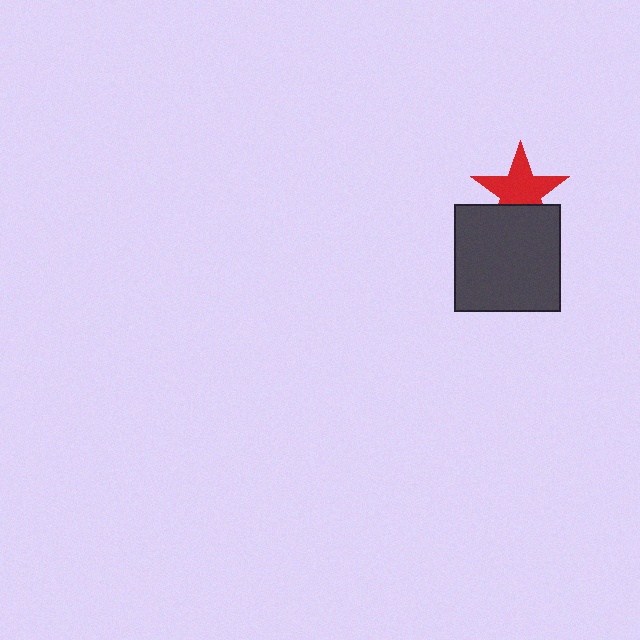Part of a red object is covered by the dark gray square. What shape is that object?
It is a star.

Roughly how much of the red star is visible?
Most of it is visible (roughly 69%).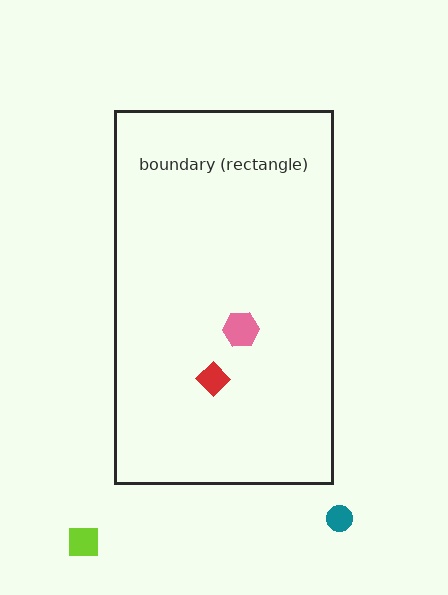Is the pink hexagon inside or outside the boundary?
Inside.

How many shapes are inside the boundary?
2 inside, 2 outside.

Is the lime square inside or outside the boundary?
Outside.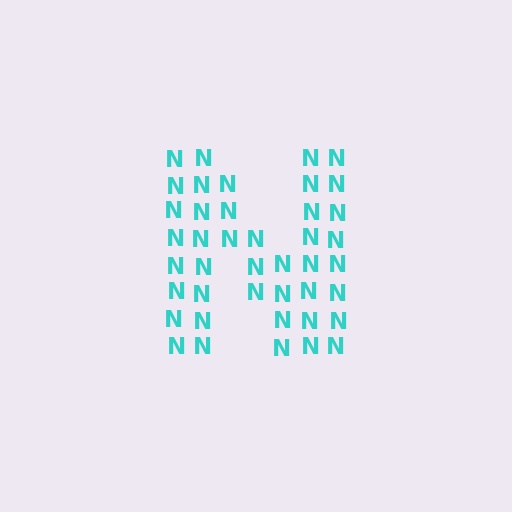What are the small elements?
The small elements are letter N's.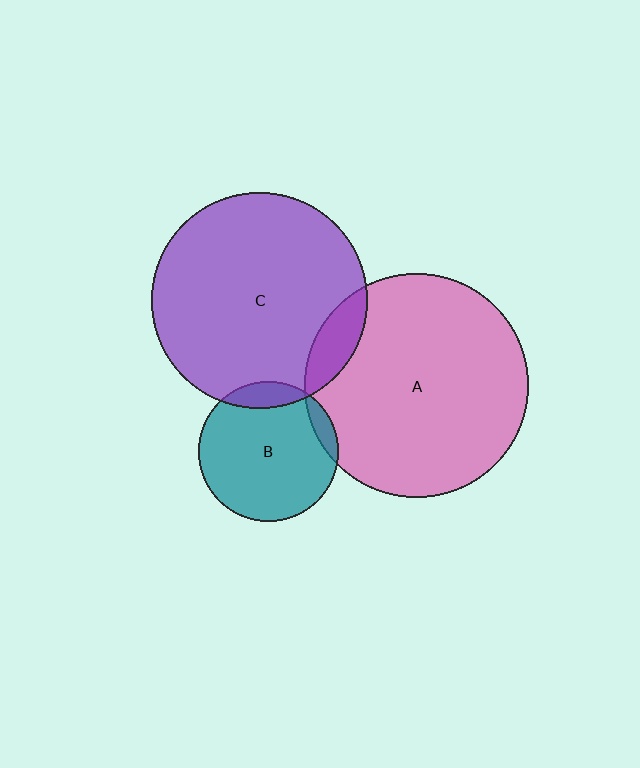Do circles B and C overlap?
Yes.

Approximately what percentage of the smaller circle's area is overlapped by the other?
Approximately 10%.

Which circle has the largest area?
Circle A (pink).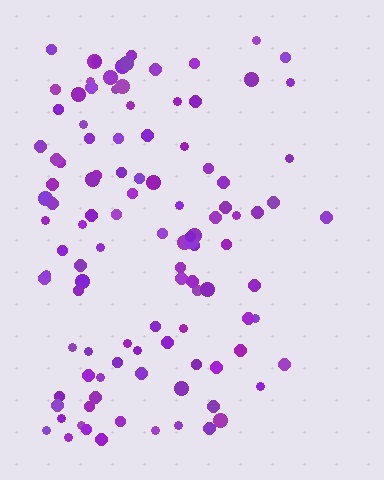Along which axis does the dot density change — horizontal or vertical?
Horizontal.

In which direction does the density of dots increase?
From right to left, with the left side densest.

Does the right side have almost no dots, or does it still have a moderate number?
Still a moderate number, just noticeably fewer than the left.